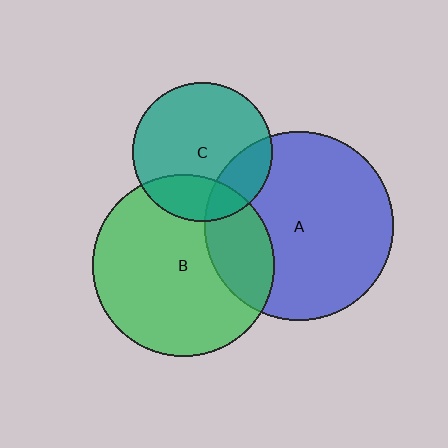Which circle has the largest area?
Circle A (blue).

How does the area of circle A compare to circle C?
Approximately 1.8 times.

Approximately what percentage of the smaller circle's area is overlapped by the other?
Approximately 25%.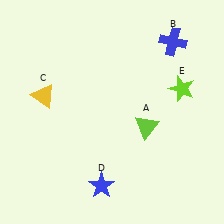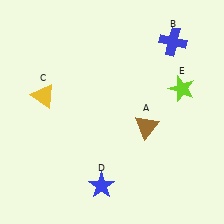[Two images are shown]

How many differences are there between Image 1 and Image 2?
There is 1 difference between the two images.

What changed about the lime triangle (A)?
In Image 1, A is lime. In Image 2, it changed to brown.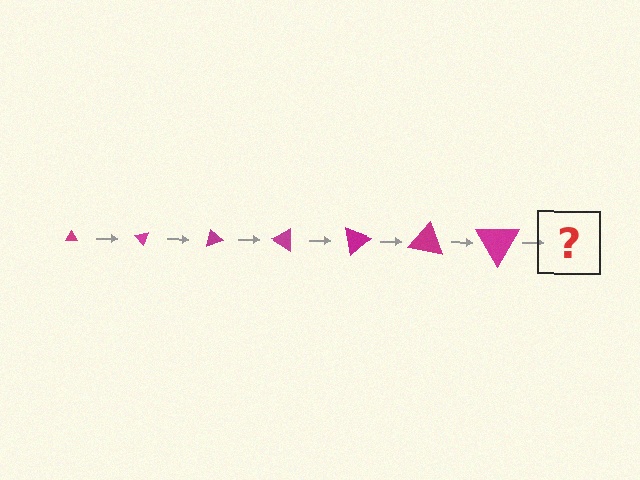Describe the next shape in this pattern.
It should be a triangle, larger than the previous one and rotated 350 degrees from the start.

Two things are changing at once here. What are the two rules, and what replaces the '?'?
The two rules are that the triangle grows larger each step and it rotates 50 degrees each step. The '?' should be a triangle, larger than the previous one and rotated 350 degrees from the start.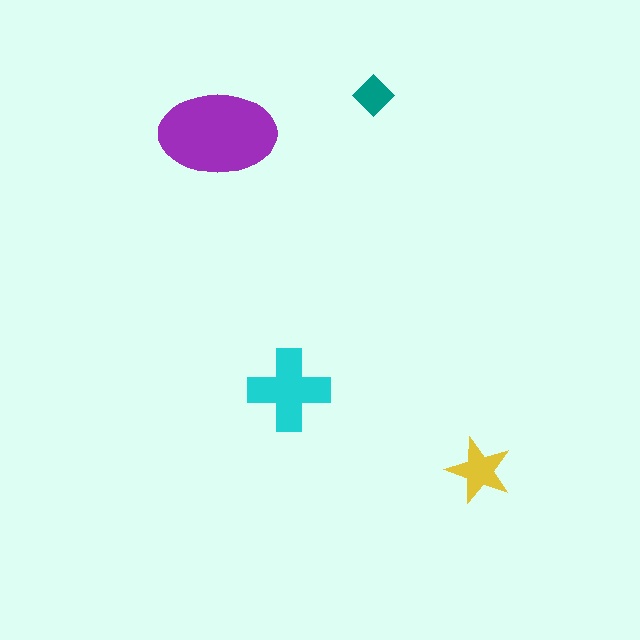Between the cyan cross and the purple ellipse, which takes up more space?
The purple ellipse.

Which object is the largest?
The purple ellipse.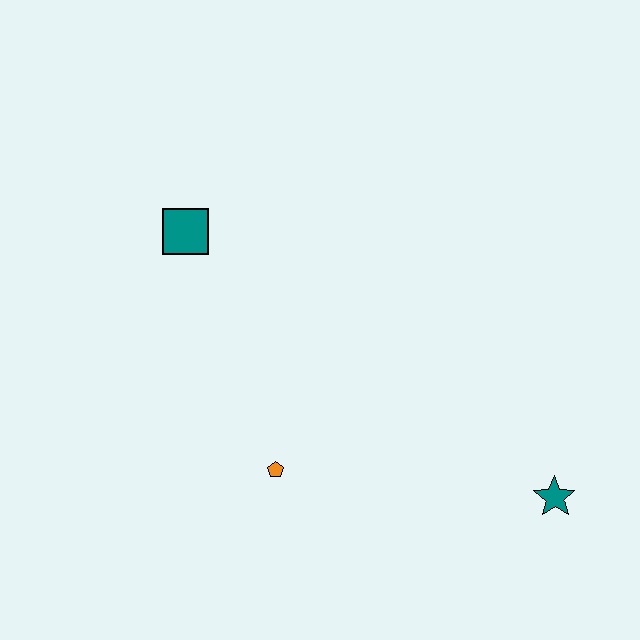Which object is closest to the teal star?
The orange pentagon is closest to the teal star.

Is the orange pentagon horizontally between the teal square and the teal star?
Yes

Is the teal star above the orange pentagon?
No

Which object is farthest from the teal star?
The teal square is farthest from the teal star.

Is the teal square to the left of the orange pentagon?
Yes